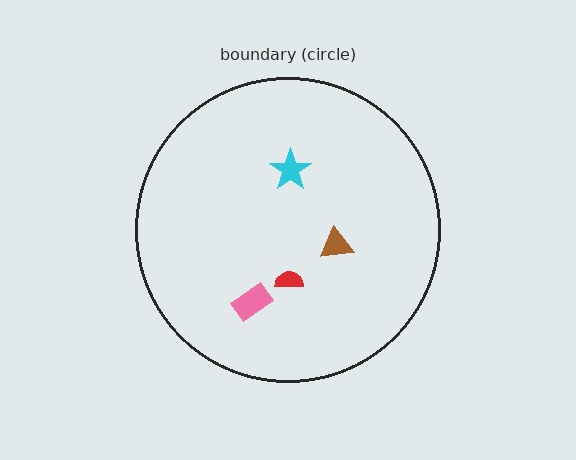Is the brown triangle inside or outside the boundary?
Inside.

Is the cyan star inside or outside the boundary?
Inside.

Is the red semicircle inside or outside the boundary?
Inside.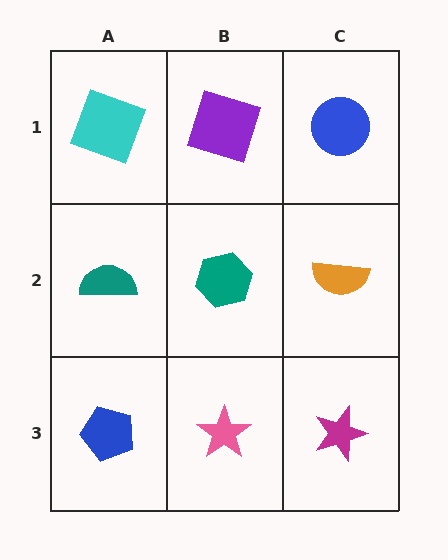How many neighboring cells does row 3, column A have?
2.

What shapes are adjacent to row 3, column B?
A teal hexagon (row 2, column B), a blue pentagon (row 3, column A), a magenta star (row 3, column C).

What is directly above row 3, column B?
A teal hexagon.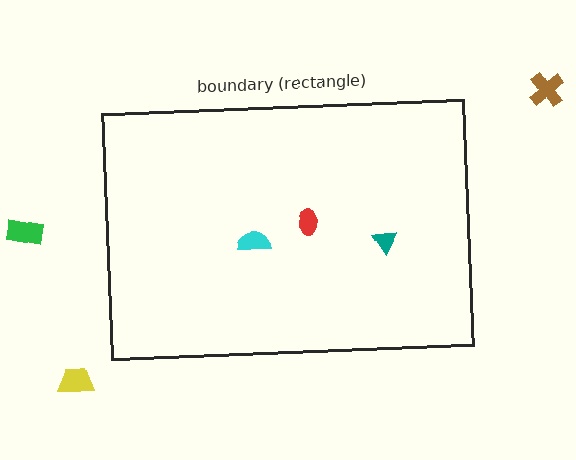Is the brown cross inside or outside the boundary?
Outside.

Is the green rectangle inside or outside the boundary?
Outside.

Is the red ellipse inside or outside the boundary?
Inside.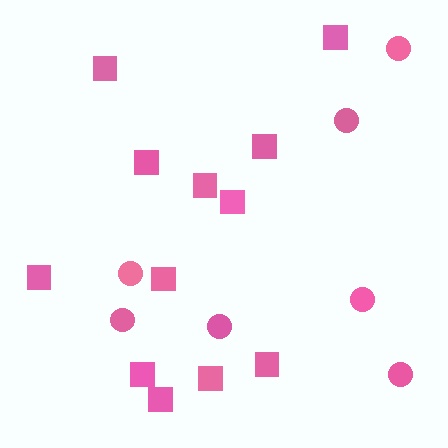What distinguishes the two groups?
There are 2 groups: one group of squares (12) and one group of circles (7).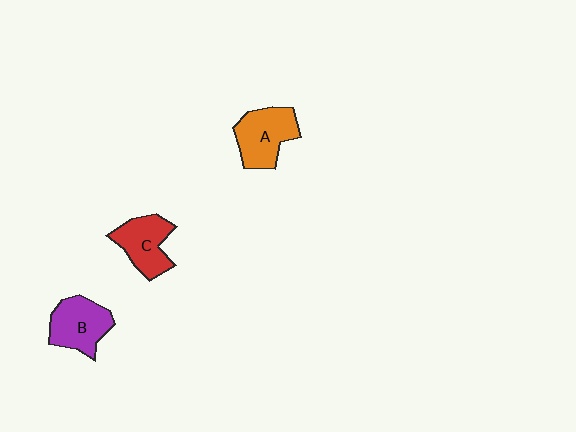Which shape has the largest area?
Shape A (orange).